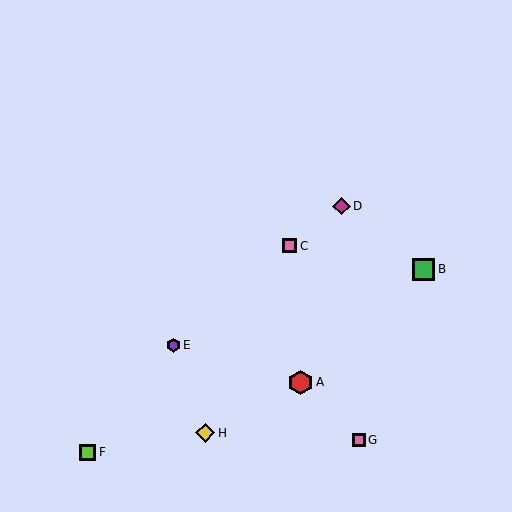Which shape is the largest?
The red hexagon (labeled A) is the largest.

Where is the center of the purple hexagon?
The center of the purple hexagon is at (173, 345).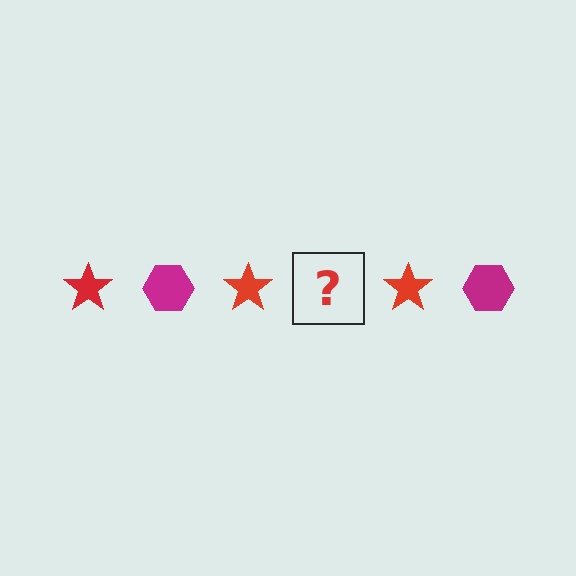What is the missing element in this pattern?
The missing element is a magenta hexagon.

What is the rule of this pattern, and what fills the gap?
The rule is that the pattern alternates between red star and magenta hexagon. The gap should be filled with a magenta hexagon.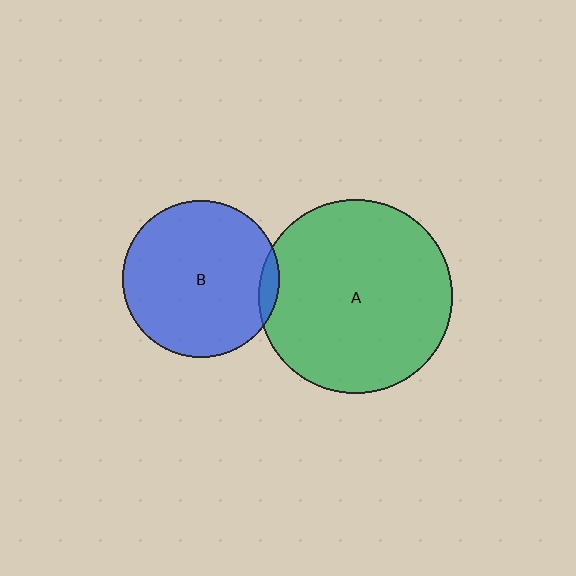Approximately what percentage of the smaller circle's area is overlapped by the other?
Approximately 5%.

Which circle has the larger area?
Circle A (green).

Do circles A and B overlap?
Yes.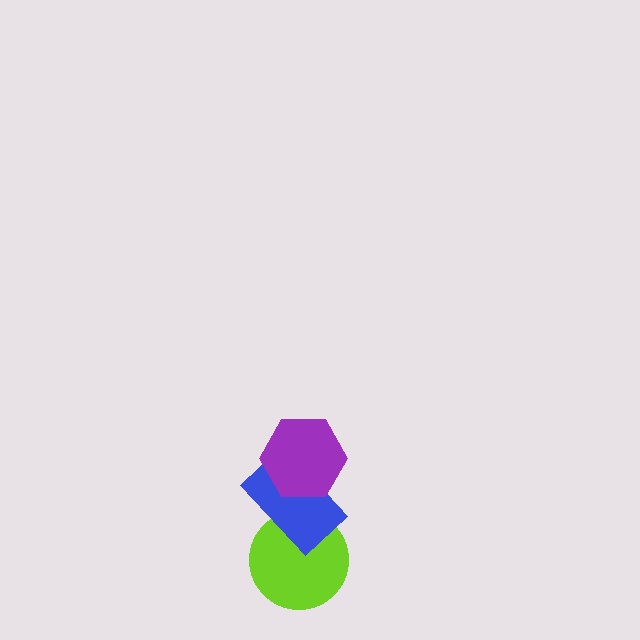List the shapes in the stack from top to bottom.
From top to bottom: the purple hexagon, the blue rectangle, the lime circle.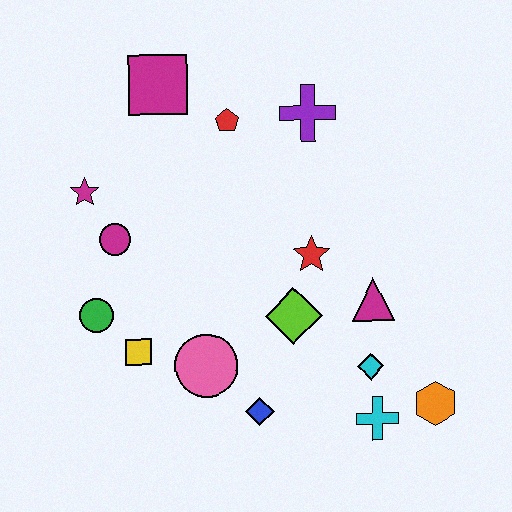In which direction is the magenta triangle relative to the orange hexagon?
The magenta triangle is above the orange hexagon.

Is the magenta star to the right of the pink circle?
No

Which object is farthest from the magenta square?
The orange hexagon is farthest from the magenta square.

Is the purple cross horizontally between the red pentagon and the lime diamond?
No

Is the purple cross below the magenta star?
No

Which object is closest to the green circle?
The yellow square is closest to the green circle.